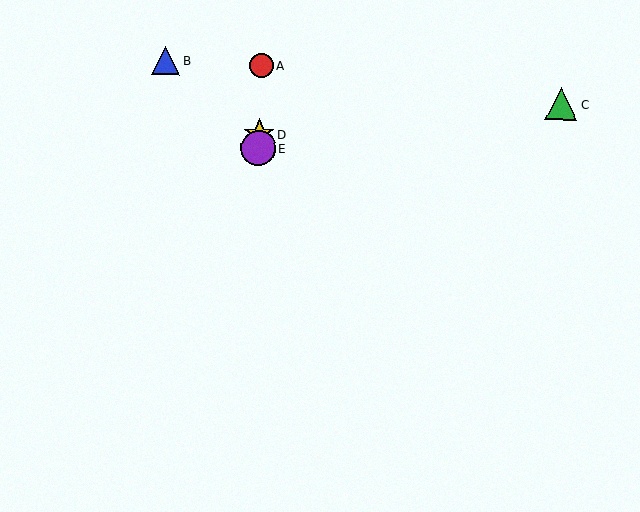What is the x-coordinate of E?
Object E is at x≈258.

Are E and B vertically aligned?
No, E is at x≈258 and B is at x≈166.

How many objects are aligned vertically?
3 objects (A, D, E) are aligned vertically.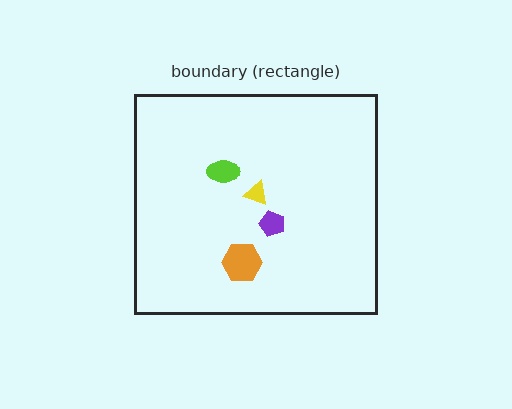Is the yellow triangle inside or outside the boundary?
Inside.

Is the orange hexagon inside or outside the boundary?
Inside.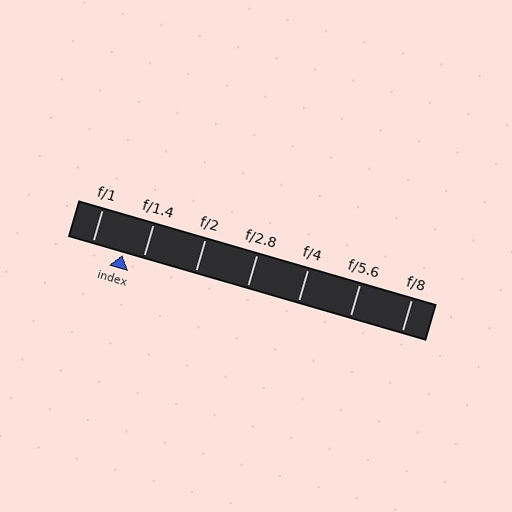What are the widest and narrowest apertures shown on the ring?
The widest aperture shown is f/1 and the narrowest is f/8.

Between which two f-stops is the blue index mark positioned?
The index mark is between f/1 and f/1.4.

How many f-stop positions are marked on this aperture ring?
There are 7 f-stop positions marked.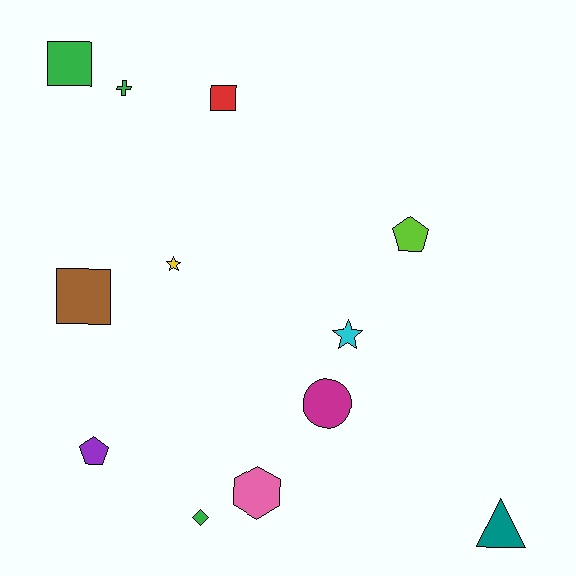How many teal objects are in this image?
There is 1 teal object.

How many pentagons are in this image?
There are 2 pentagons.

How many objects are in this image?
There are 12 objects.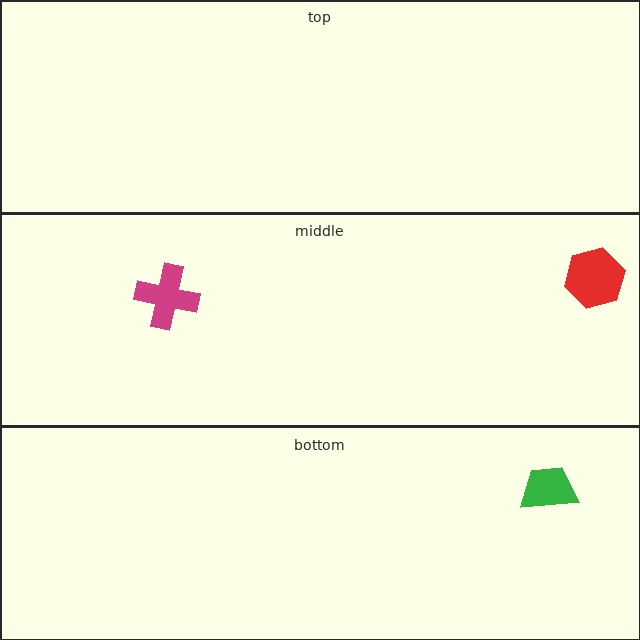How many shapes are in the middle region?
2.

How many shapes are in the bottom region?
1.